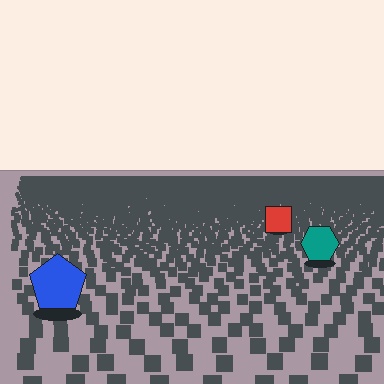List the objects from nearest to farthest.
From nearest to farthest: the blue pentagon, the teal hexagon, the red square.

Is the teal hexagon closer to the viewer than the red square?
Yes. The teal hexagon is closer — you can tell from the texture gradient: the ground texture is coarser near it.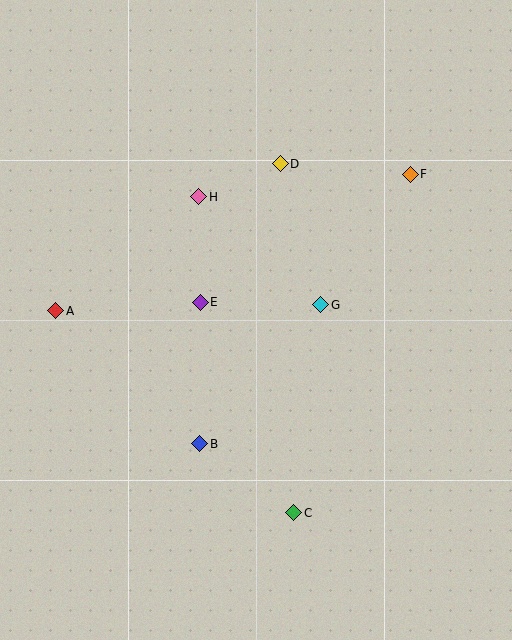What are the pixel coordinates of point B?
Point B is at (200, 444).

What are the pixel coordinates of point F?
Point F is at (410, 174).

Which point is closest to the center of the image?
Point E at (200, 302) is closest to the center.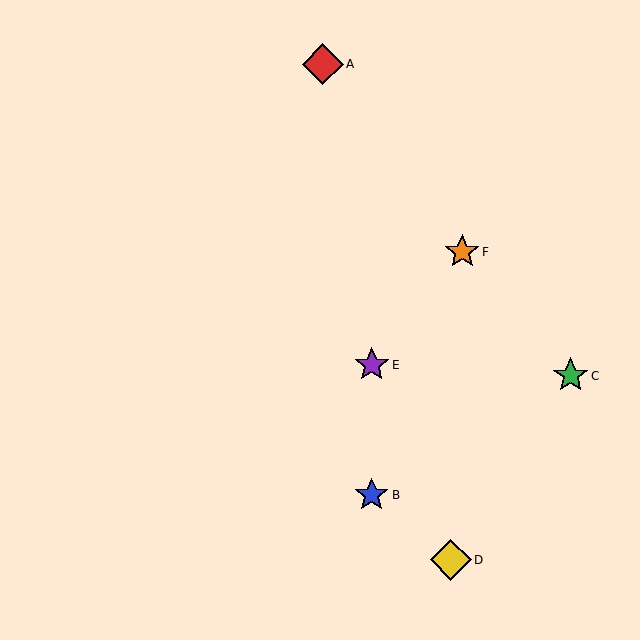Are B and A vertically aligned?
No, B is at x≈372 and A is at x≈323.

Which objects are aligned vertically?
Objects B, E are aligned vertically.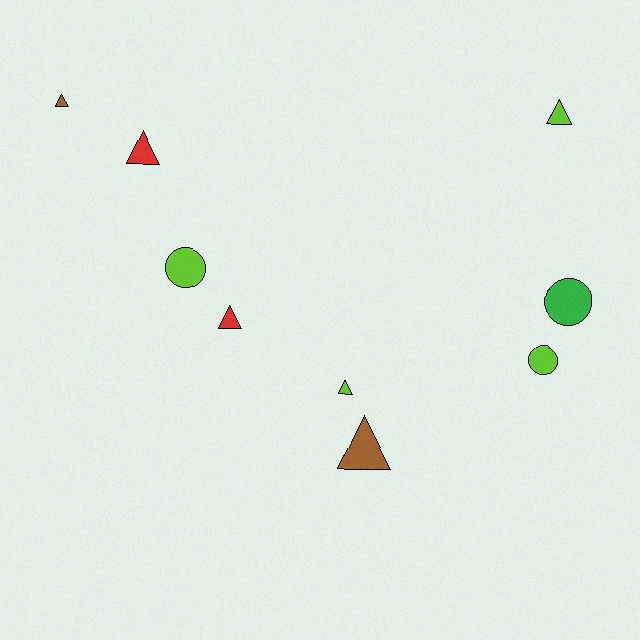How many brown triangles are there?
There are 2 brown triangles.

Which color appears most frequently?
Lime, with 4 objects.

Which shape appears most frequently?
Triangle, with 6 objects.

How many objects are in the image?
There are 9 objects.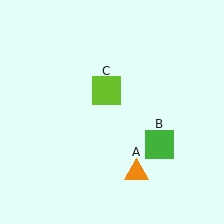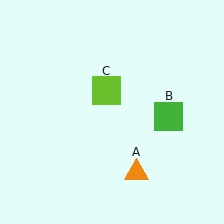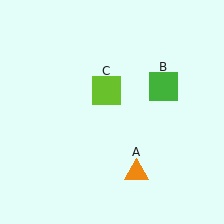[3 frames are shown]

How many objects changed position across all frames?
1 object changed position: green square (object B).